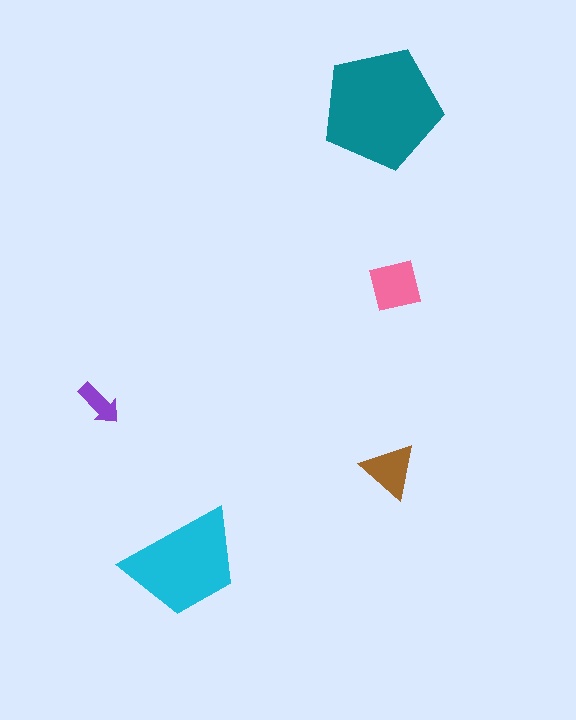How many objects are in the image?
There are 5 objects in the image.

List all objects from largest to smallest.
The teal pentagon, the cyan trapezoid, the pink square, the brown triangle, the purple arrow.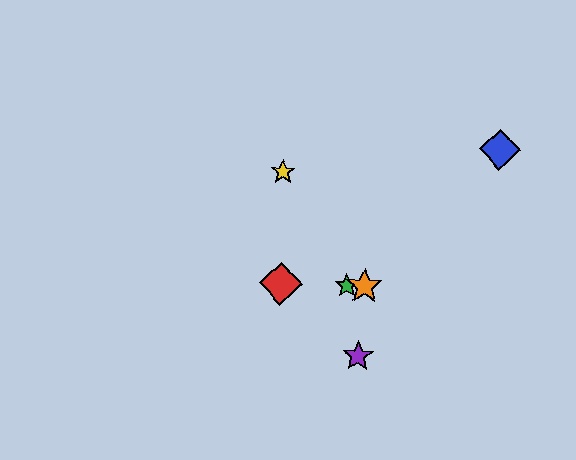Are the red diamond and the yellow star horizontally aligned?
No, the red diamond is at y≈283 and the yellow star is at y≈172.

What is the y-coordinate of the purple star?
The purple star is at y≈356.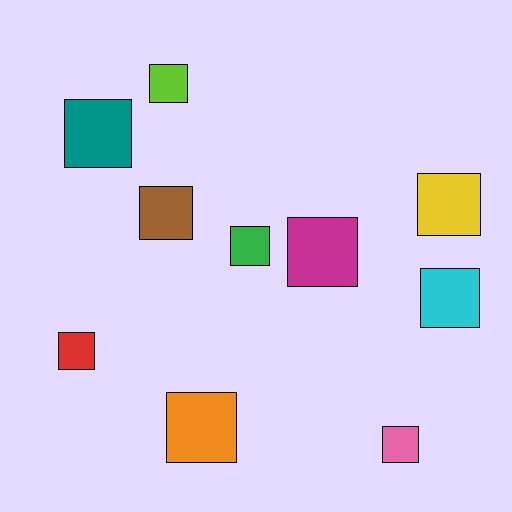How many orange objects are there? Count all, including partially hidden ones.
There is 1 orange object.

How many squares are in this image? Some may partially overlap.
There are 10 squares.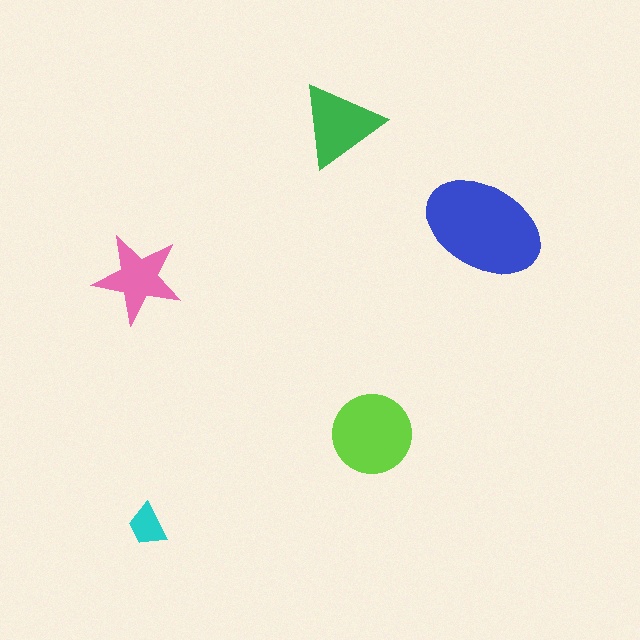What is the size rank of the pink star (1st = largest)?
4th.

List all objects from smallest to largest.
The cyan trapezoid, the pink star, the green triangle, the lime circle, the blue ellipse.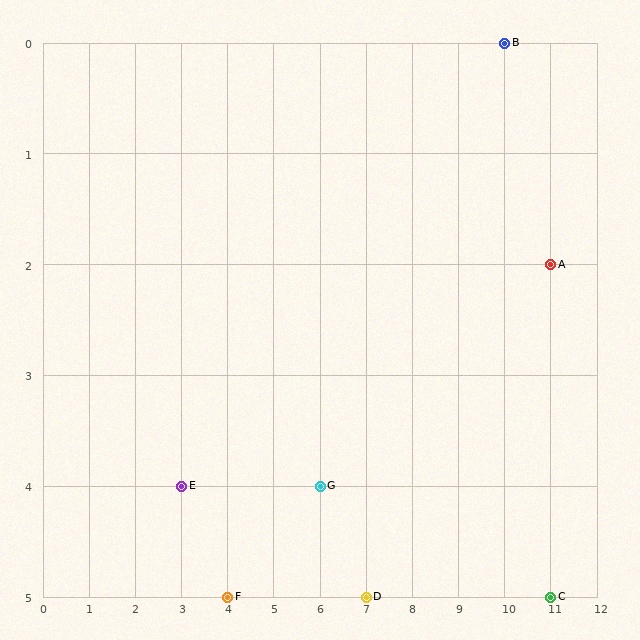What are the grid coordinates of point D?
Point D is at grid coordinates (7, 5).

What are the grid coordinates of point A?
Point A is at grid coordinates (11, 2).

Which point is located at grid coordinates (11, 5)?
Point C is at (11, 5).